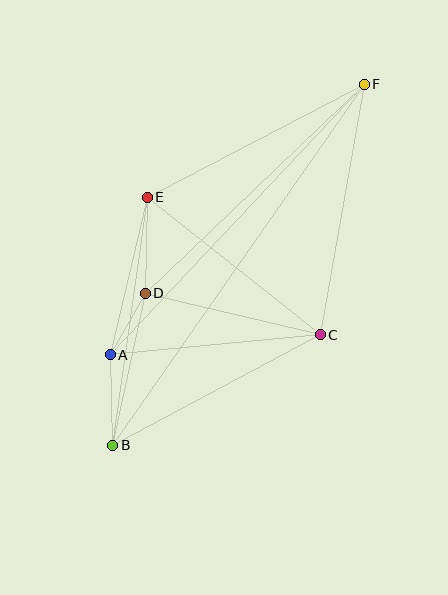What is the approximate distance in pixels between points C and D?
The distance between C and D is approximately 180 pixels.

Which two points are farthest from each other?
Points B and F are farthest from each other.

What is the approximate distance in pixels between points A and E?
The distance between A and E is approximately 162 pixels.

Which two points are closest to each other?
Points A and D are closest to each other.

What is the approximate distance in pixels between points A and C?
The distance between A and C is approximately 211 pixels.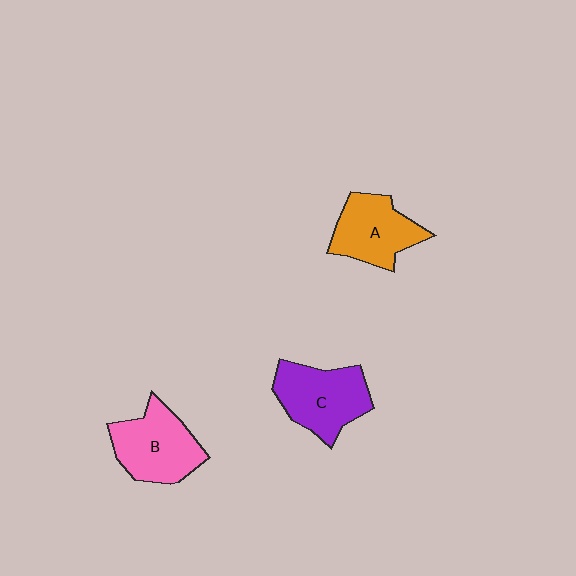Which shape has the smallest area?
Shape A (orange).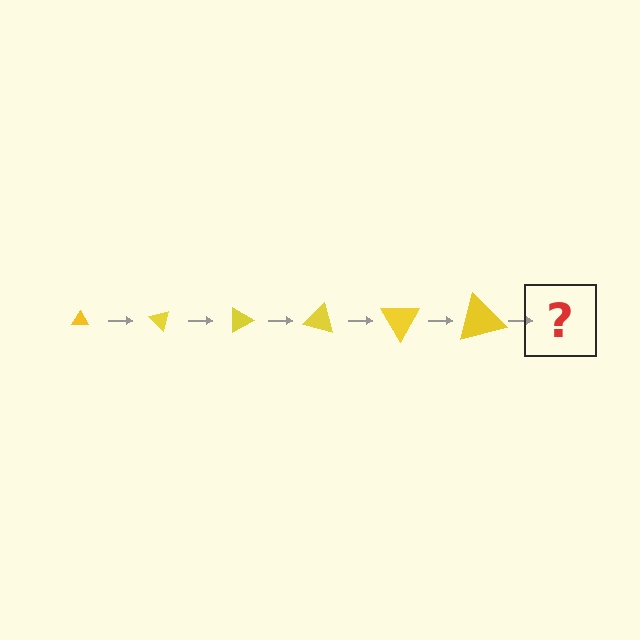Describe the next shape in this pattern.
It should be a triangle, larger than the previous one and rotated 270 degrees from the start.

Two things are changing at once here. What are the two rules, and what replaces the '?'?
The two rules are that the triangle grows larger each step and it rotates 45 degrees each step. The '?' should be a triangle, larger than the previous one and rotated 270 degrees from the start.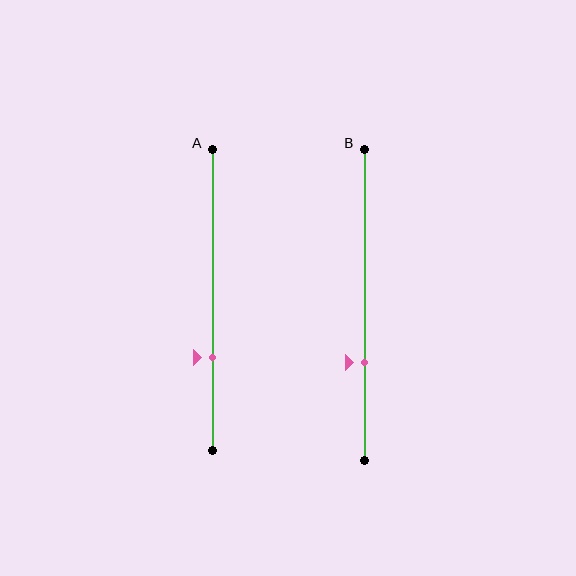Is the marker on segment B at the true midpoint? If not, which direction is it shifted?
No, the marker on segment B is shifted downward by about 19% of the segment length.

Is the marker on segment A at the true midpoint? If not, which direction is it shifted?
No, the marker on segment A is shifted downward by about 19% of the segment length.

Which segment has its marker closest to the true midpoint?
Segment B has its marker closest to the true midpoint.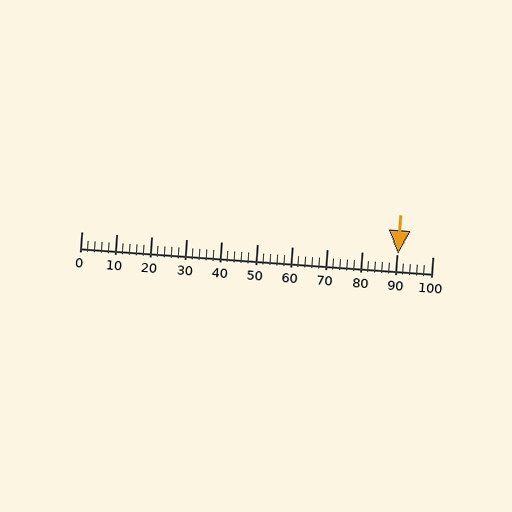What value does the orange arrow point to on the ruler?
The orange arrow points to approximately 90.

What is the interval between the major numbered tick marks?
The major tick marks are spaced 10 units apart.